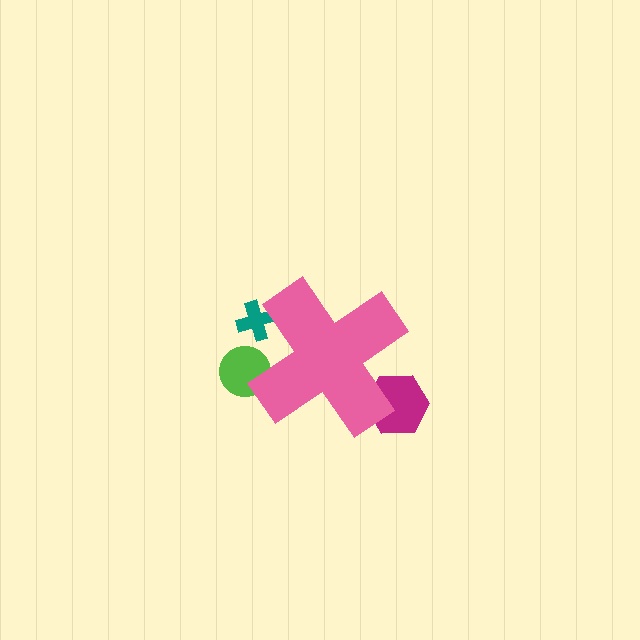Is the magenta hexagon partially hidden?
Yes, the magenta hexagon is partially hidden behind the pink cross.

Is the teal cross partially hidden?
Yes, the teal cross is partially hidden behind the pink cross.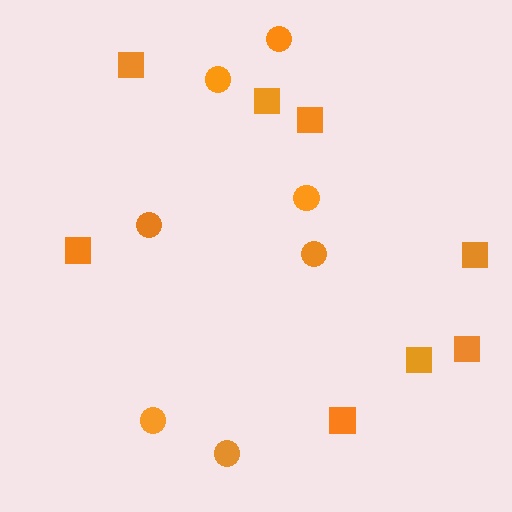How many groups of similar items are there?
There are 2 groups: one group of circles (7) and one group of squares (8).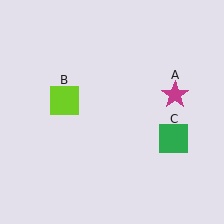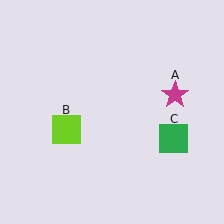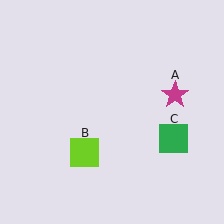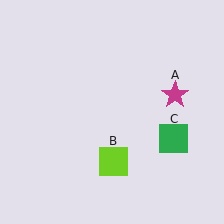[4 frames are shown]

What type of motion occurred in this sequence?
The lime square (object B) rotated counterclockwise around the center of the scene.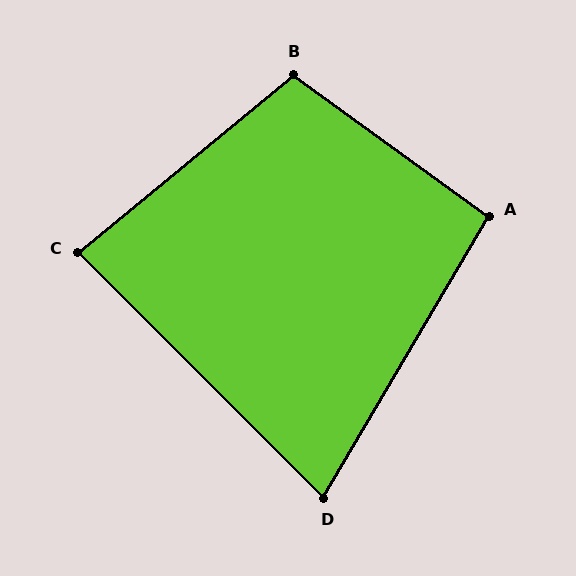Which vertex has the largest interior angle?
B, at approximately 105 degrees.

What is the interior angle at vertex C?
Approximately 84 degrees (acute).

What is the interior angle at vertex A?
Approximately 96 degrees (obtuse).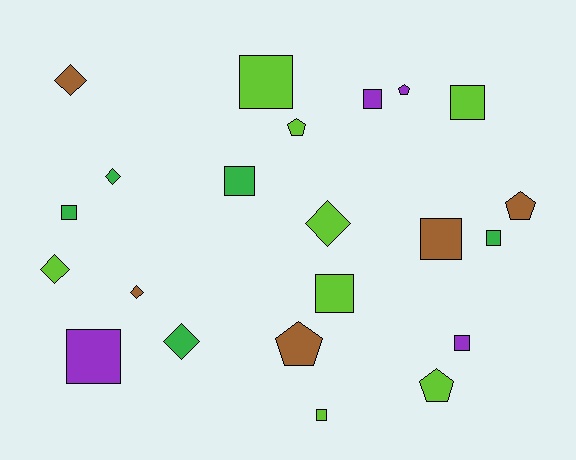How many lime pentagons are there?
There are 2 lime pentagons.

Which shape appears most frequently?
Square, with 11 objects.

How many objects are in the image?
There are 22 objects.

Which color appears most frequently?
Lime, with 8 objects.